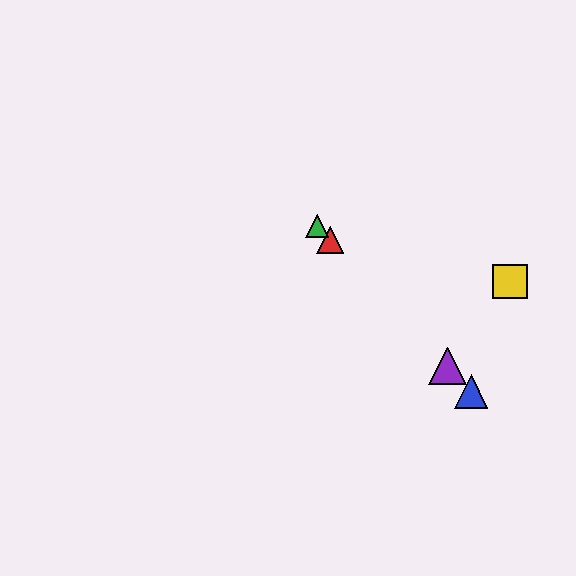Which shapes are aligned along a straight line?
The red triangle, the blue triangle, the green triangle, the purple triangle are aligned along a straight line.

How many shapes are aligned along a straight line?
4 shapes (the red triangle, the blue triangle, the green triangle, the purple triangle) are aligned along a straight line.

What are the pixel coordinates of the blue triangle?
The blue triangle is at (471, 392).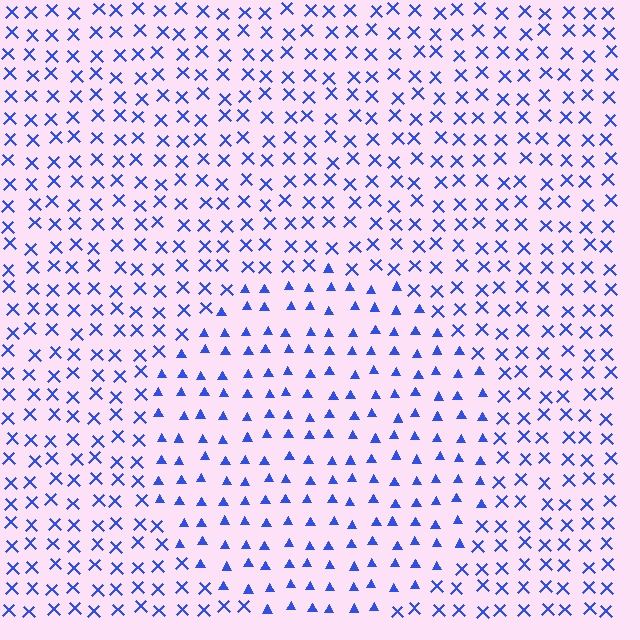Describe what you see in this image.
The image is filled with small blue elements arranged in a uniform grid. A circle-shaped region contains triangles, while the surrounding area contains X marks. The boundary is defined purely by the change in element shape.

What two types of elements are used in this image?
The image uses triangles inside the circle region and X marks outside it.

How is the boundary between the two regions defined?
The boundary is defined by a change in element shape: triangles inside vs. X marks outside. All elements share the same color and spacing.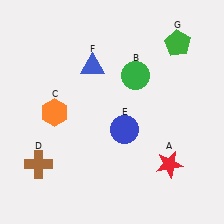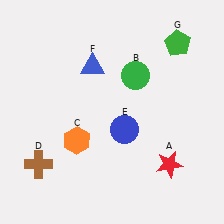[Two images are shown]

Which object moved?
The orange hexagon (C) moved down.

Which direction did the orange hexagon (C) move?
The orange hexagon (C) moved down.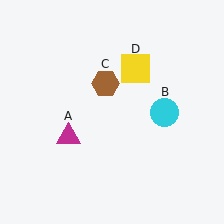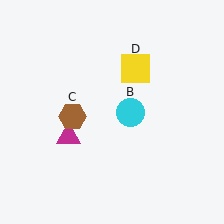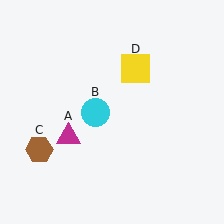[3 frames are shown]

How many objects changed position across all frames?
2 objects changed position: cyan circle (object B), brown hexagon (object C).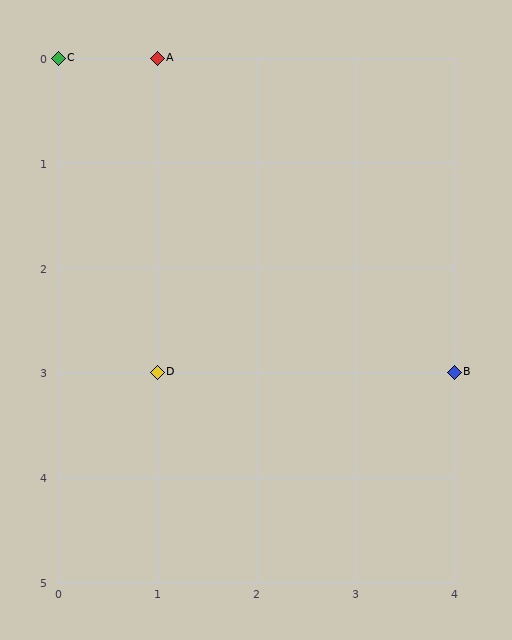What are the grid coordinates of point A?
Point A is at grid coordinates (1, 0).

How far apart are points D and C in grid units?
Points D and C are 1 column and 3 rows apart (about 3.2 grid units diagonally).